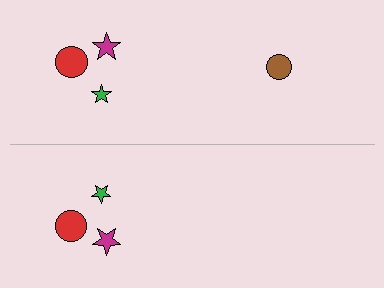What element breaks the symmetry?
A brown circle is missing from the bottom side.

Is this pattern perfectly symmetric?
No, the pattern is not perfectly symmetric. A brown circle is missing from the bottom side.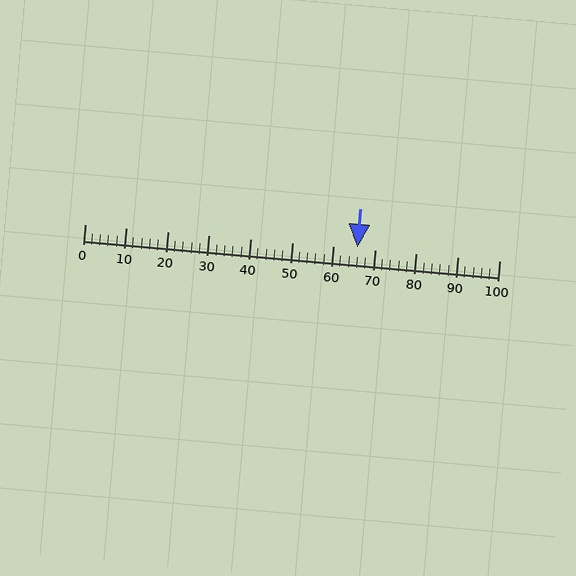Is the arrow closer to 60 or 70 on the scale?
The arrow is closer to 70.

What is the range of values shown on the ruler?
The ruler shows values from 0 to 100.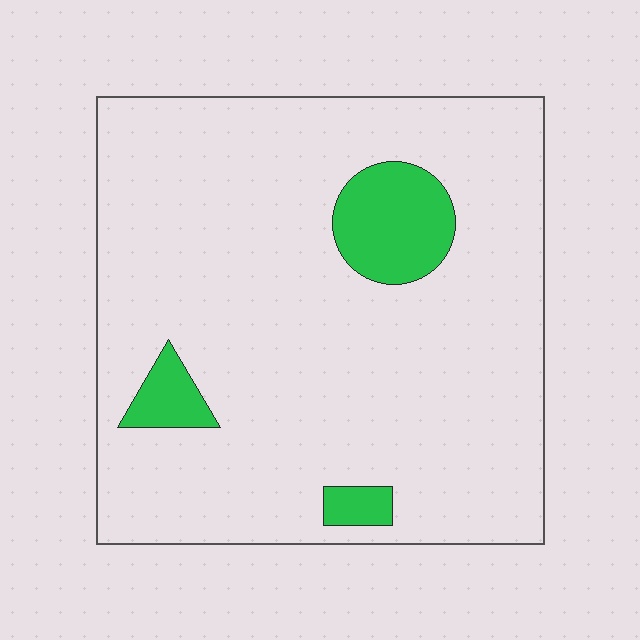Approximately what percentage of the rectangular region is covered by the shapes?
Approximately 10%.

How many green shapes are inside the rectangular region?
3.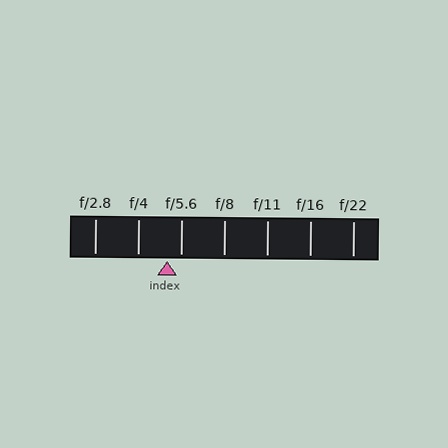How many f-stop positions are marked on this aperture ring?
There are 7 f-stop positions marked.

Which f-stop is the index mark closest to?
The index mark is closest to f/5.6.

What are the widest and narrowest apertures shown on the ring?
The widest aperture shown is f/2.8 and the narrowest is f/22.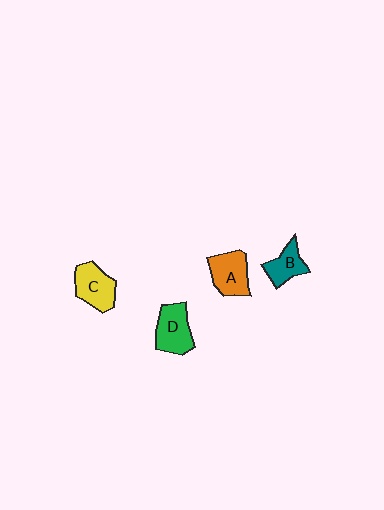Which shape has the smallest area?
Shape B (teal).